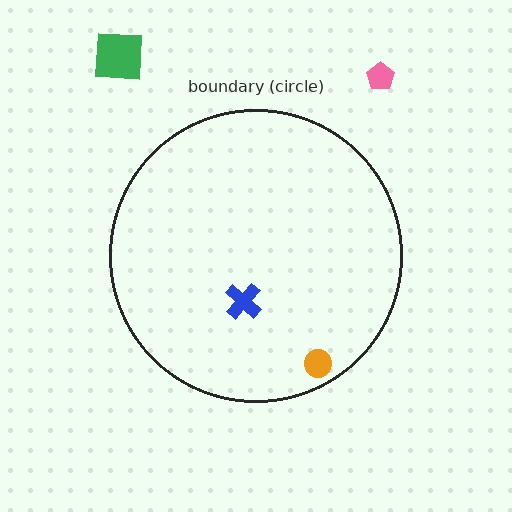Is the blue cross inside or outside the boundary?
Inside.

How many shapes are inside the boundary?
2 inside, 2 outside.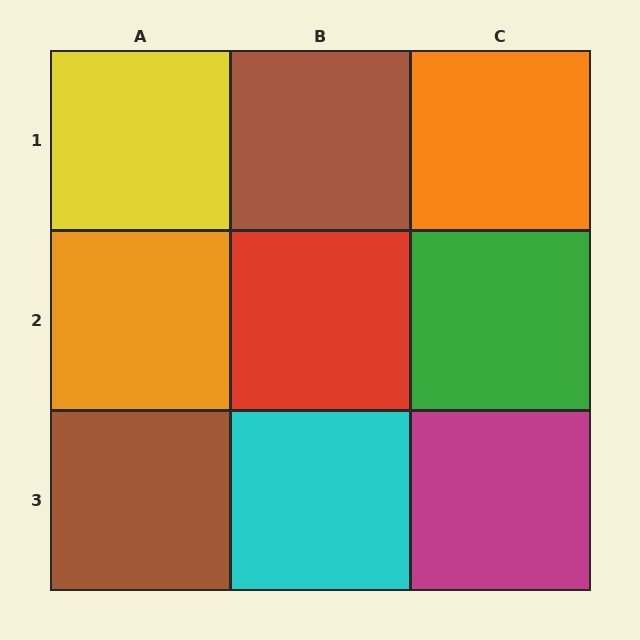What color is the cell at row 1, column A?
Yellow.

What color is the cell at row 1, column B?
Brown.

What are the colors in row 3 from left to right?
Brown, cyan, magenta.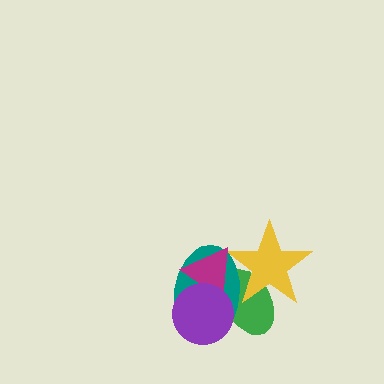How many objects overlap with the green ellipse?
4 objects overlap with the green ellipse.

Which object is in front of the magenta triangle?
The purple circle is in front of the magenta triangle.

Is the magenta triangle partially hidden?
Yes, it is partially covered by another shape.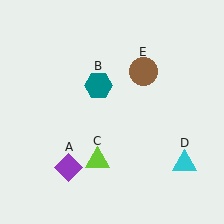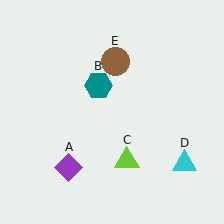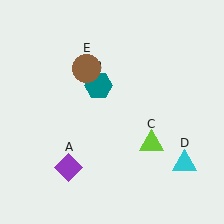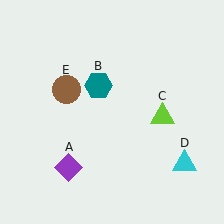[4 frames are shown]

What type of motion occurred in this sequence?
The lime triangle (object C), brown circle (object E) rotated counterclockwise around the center of the scene.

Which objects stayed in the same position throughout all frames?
Purple diamond (object A) and teal hexagon (object B) and cyan triangle (object D) remained stationary.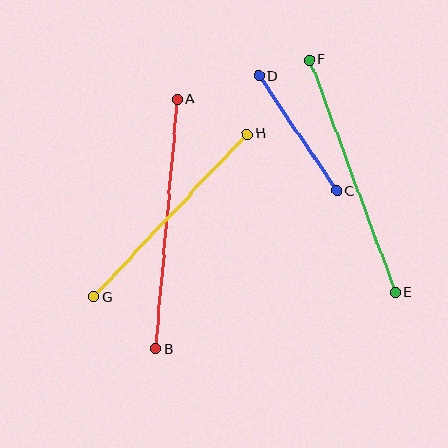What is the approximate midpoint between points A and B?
The midpoint is at approximately (166, 224) pixels.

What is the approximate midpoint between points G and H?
The midpoint is at approximately (171, 215) pixels.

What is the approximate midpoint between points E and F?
The midpoint is at approximately (353, 176) pixels.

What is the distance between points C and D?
The distance is approximately 139 pixels.